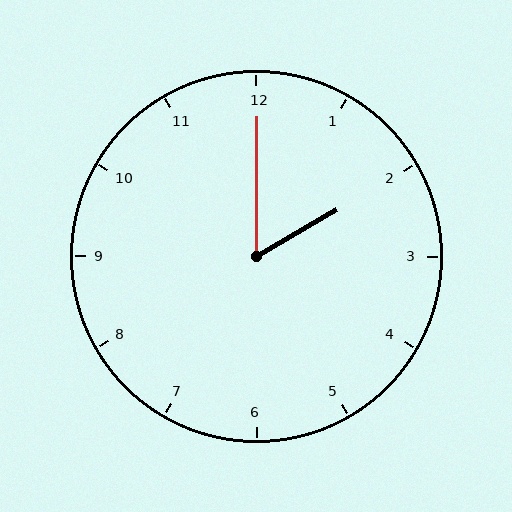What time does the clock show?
2:00.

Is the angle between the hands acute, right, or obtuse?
It is acute.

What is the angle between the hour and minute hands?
Approximately 60 degrees.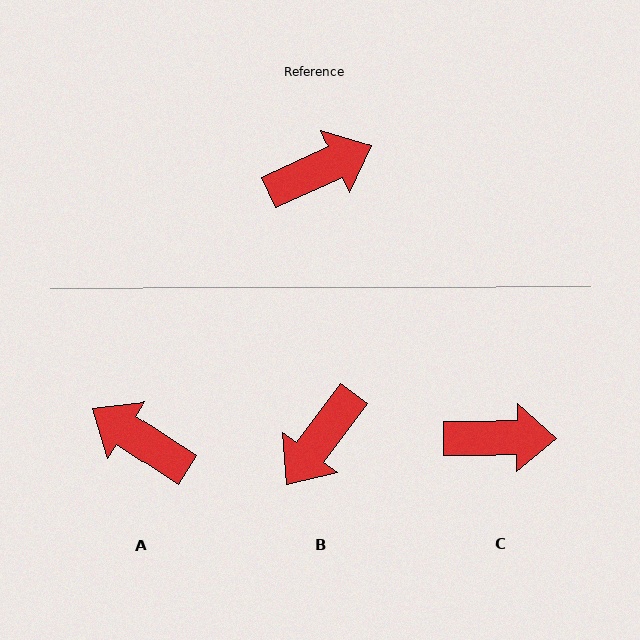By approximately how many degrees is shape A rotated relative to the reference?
Approximately 122 degrees counter-clockwise.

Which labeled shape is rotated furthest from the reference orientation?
B, about 152 degrees away.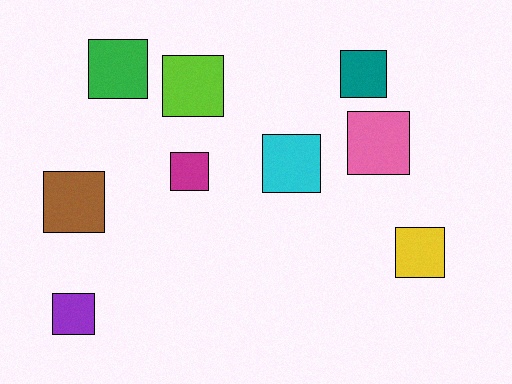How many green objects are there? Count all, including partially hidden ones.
There is 1 green object.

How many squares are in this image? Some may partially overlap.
There are 9 squares.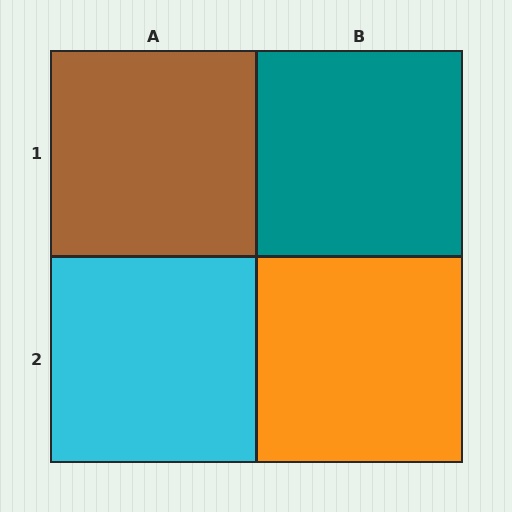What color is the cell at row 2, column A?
Cyan.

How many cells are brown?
1 cell is brown.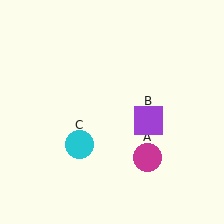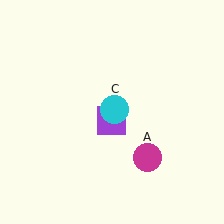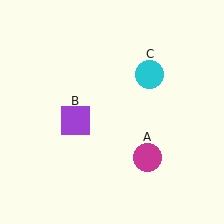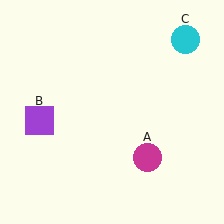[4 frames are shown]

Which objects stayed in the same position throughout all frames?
Magenta circle (object A) remained stationary.